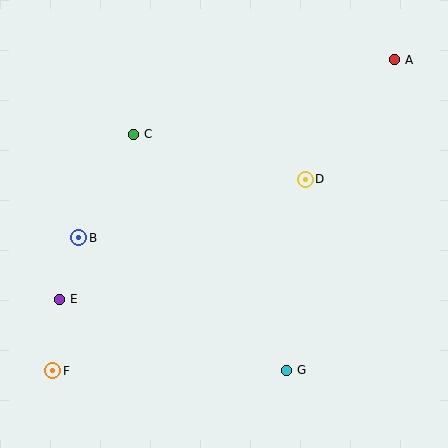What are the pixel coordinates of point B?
Point B is at (79, 238).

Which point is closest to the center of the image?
Point D at (305, 179) is closest to the center.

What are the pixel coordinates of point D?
Point D is at (305, 179).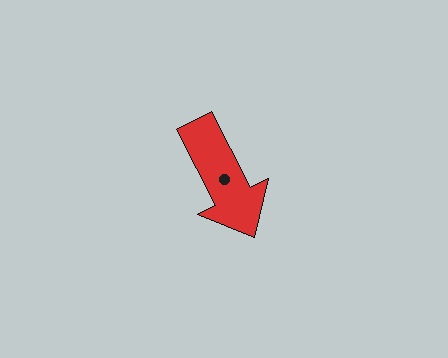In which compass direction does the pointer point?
Southeast.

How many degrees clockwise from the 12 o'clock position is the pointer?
Approximately 153 degrees.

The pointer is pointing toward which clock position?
Roughly 5 o'clock.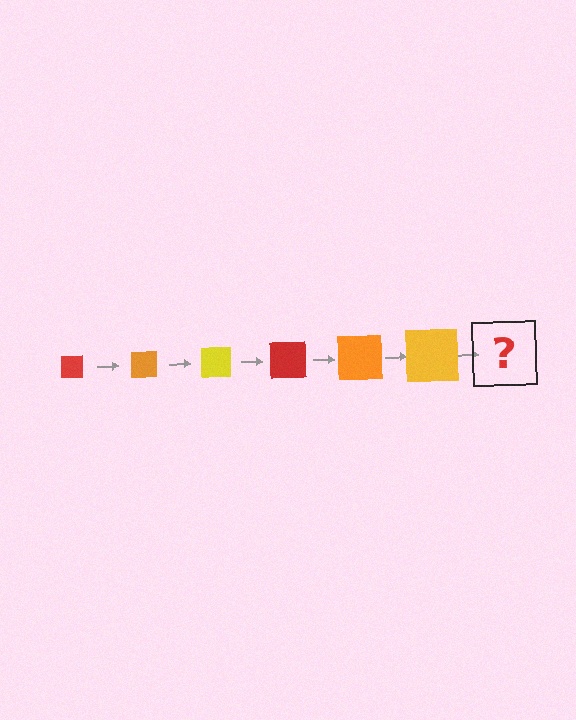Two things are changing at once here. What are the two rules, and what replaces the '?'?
The two rules are that the square grows larger each step and the color cycles through red, orange, and yellow. The '?' should be a red square, larger than the previous one.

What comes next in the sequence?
The next element should be a red square, larger than the previous one.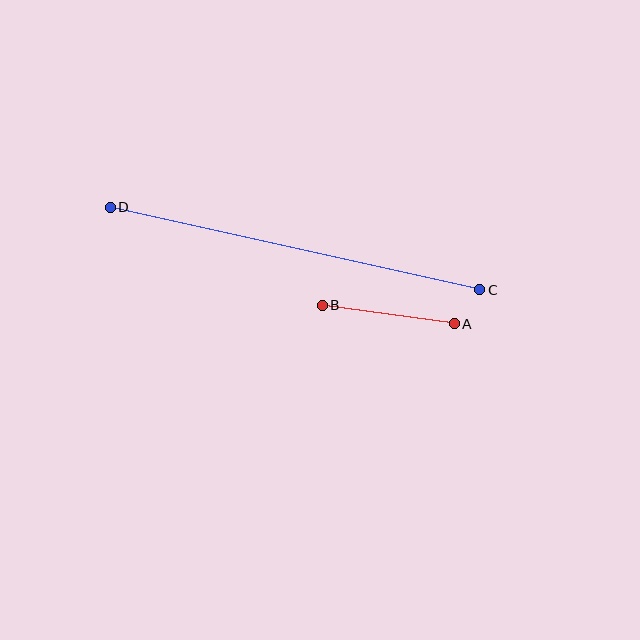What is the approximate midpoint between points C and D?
The midpoint is at approximately (295, 248) pixels.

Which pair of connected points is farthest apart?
Points C and D are farthest apart.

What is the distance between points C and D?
The distance is approximately 378 pixels.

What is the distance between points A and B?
The distance is approximately 133 pixels.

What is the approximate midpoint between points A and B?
The midpoint is at approximately (388, 314) pixels.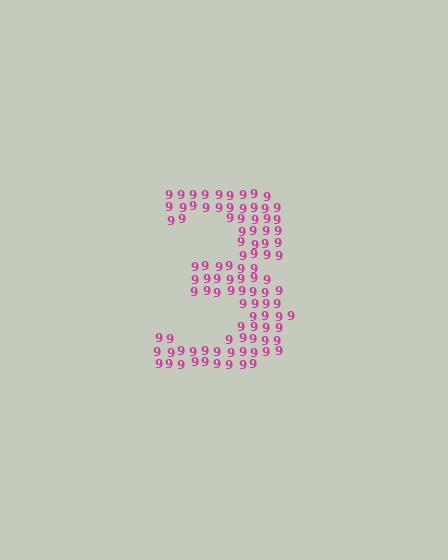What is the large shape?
The large shape is the digit 3.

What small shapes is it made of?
It is made of small digit 9's.